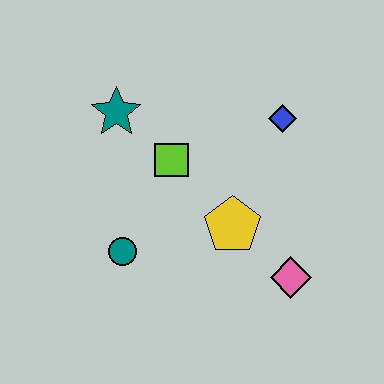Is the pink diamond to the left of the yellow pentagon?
No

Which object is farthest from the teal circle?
The blue diamond is farthest from the teal circle.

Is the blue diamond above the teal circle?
Yes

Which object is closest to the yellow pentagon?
The pink diamond is closest to the yellow pentagon.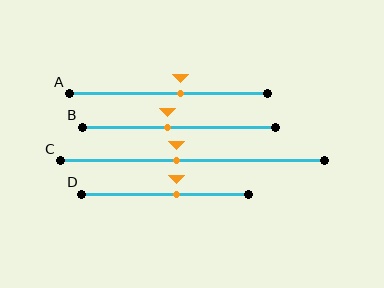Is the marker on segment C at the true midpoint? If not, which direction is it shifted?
No, the marker on segment C is shifted to the left by about 6% of the segment length.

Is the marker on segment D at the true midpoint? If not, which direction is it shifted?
No, the marker on segment D is shifted to the right by about 7% of the segment length.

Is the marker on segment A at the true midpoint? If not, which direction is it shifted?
No, the marker on segment A is shifted to the right by about 6% of the segment length.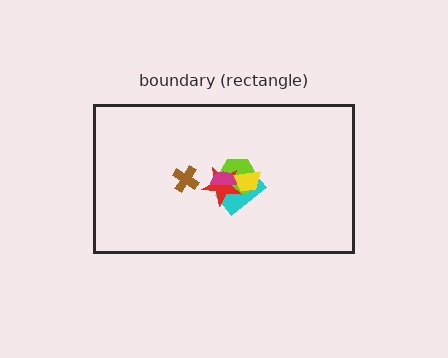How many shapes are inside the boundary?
6 inside, 0 outside.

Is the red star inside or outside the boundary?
Inside.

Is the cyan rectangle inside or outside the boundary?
Inside.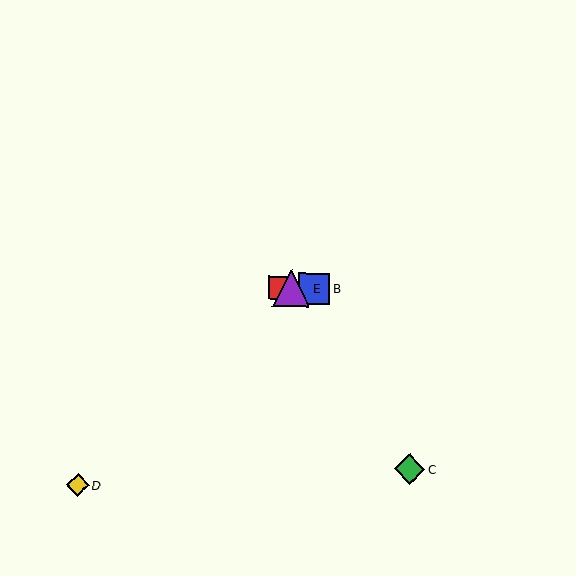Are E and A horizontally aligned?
Yes, both are at y≈288.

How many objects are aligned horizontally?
3 objects (A, B, E) are aligned horizontally.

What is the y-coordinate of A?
Object A is at y≈288.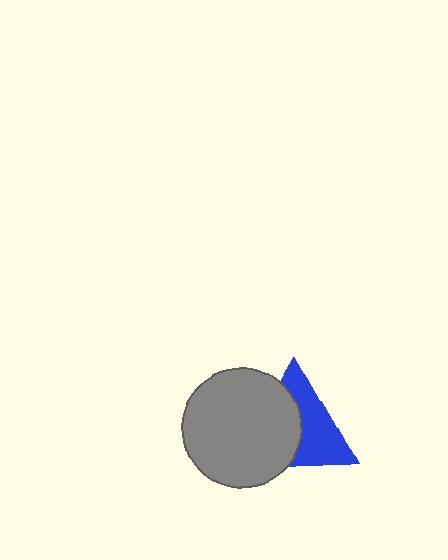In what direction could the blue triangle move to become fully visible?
The blue triangle could move right. That would shift it out from behind the gray circle entirely.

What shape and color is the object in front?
The object in front is a gray circle.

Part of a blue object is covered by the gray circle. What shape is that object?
It is a triangle.